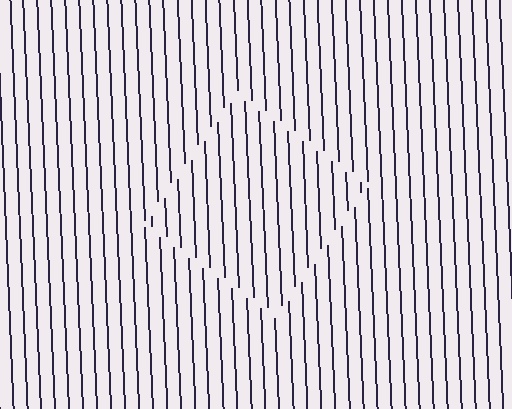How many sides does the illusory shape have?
4 sides — the line-ends trace a square.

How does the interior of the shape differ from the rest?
The interior of the shape contains the same grating, shifted by half a period — the contour is defined by the phase discontinuity where line-ends from the inner and outer gratings abut.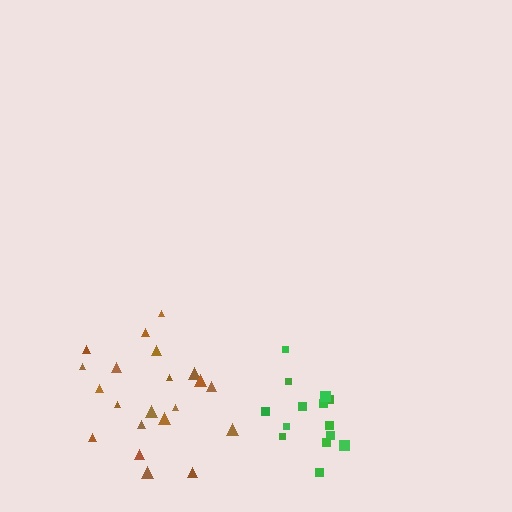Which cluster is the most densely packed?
Brown.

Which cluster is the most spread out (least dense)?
Green.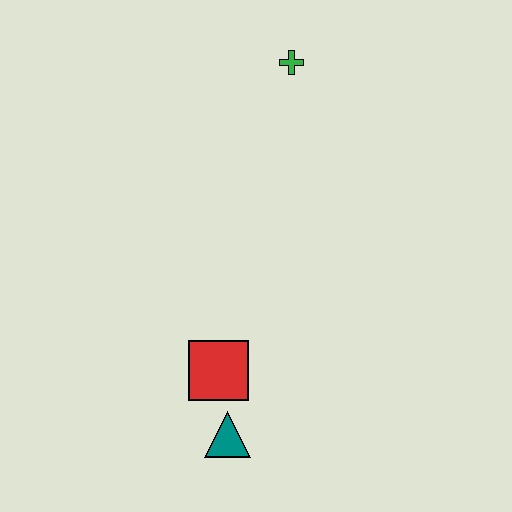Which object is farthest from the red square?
The green cross is farthest from the red square.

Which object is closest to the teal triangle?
The red square is closest to the teal triangle.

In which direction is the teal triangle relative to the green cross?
The teal triangle is below the green cross.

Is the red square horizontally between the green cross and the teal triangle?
No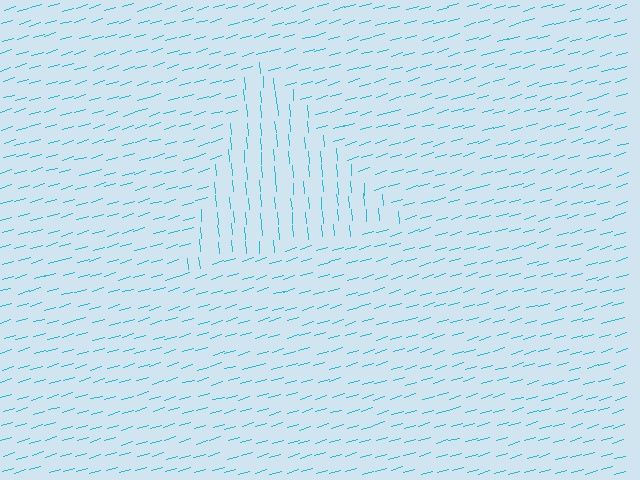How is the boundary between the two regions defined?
The boundary is defined purely by a change in line orientation (approximately 78 degrees difference). All lines are the same color and thickness.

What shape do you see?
I see a triangle.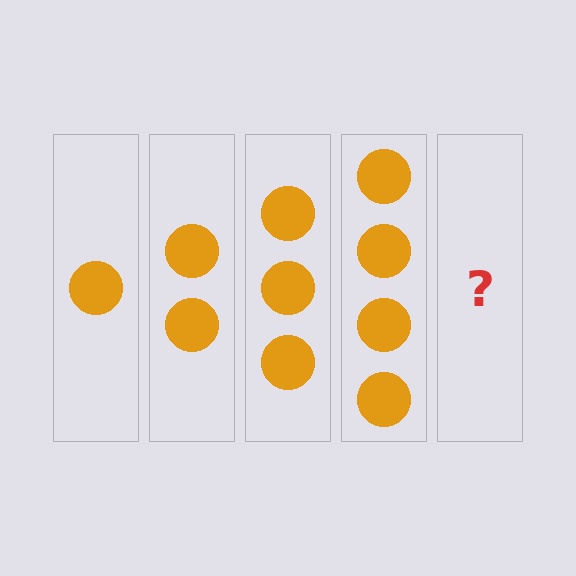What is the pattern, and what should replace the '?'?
The pattern is that each step adds one more circle. The '?' should be 5 circles.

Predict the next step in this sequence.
The next step is 5 circles.